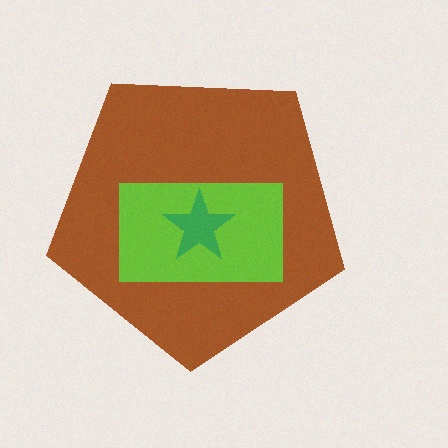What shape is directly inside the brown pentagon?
The lime rectangle.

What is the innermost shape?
The green star.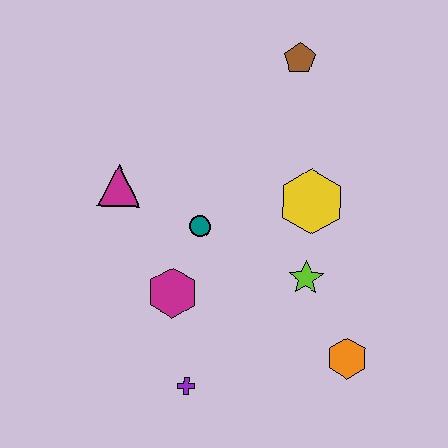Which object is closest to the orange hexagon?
The lime star is closest to the orange hexagon.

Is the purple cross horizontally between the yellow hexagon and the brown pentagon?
No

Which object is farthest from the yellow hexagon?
The purple cross is farthest from the yellow hexagon.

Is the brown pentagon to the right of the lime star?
No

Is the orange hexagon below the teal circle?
Yes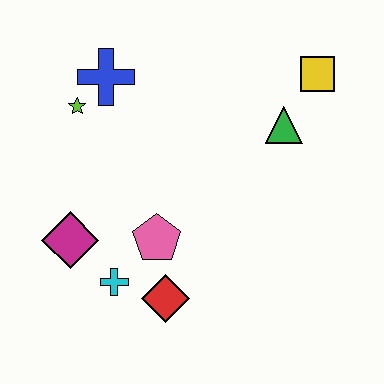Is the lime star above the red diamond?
Yes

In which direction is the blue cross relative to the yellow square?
The blue cross is to the left of the yellow square.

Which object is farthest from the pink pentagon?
The yellow square is farthest from the pink pentagon.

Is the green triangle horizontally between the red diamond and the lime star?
No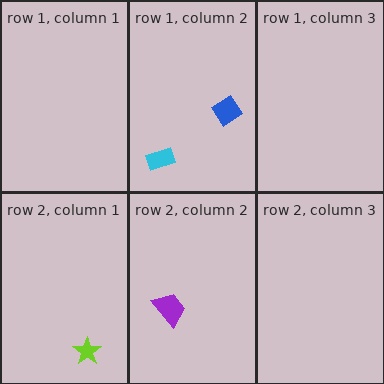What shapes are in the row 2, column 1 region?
The lime star.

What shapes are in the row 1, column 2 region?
The blue diamond, the cyan rectangle.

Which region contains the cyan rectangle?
The row 1, column 2 region.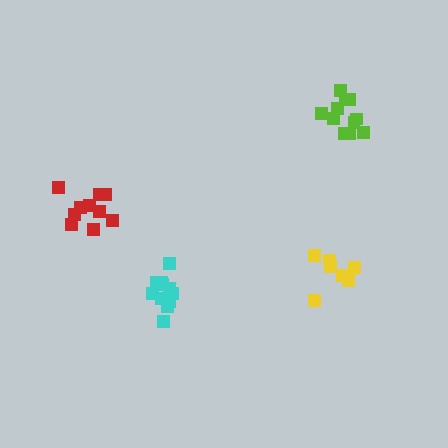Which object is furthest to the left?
The red cluster is leftmost.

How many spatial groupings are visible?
There are 4 spatial groupings.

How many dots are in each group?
Group 1: 7 dots, Group 2: 11 dots, Group 3: 11 dots, Group 4: 10 dots (39 total).